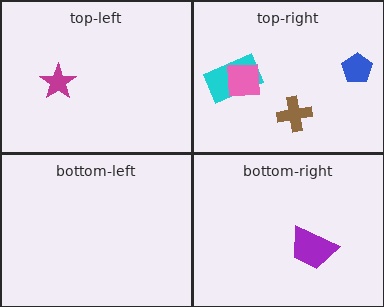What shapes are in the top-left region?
The magenta star.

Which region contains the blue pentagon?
The top-right region.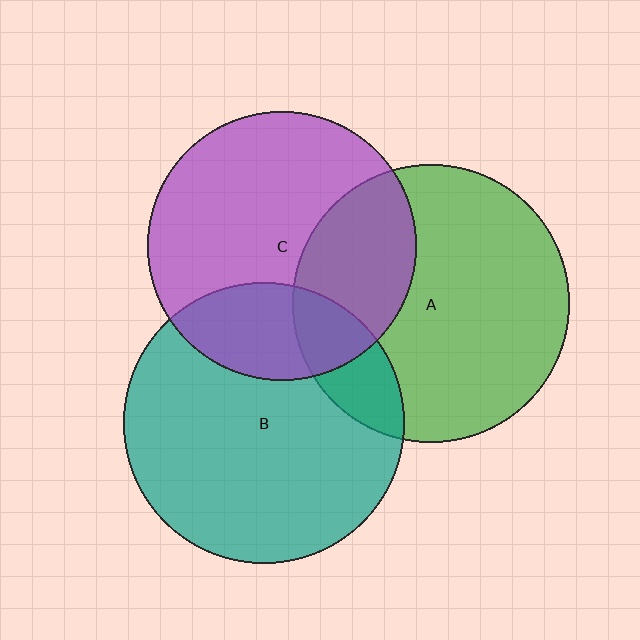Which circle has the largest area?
Circle B (teal).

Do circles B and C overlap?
Yes.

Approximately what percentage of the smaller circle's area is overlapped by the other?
Approximately 25%.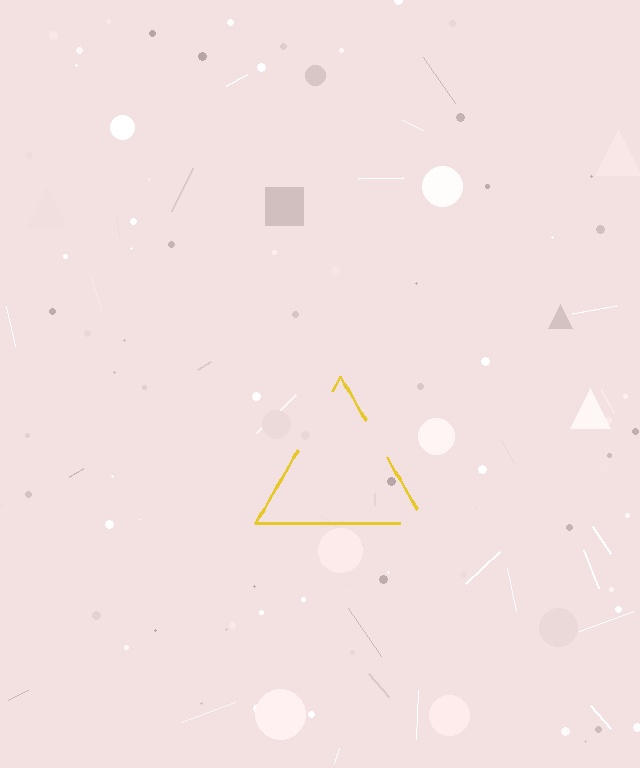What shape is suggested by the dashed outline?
The dashed outline suggests a triangle.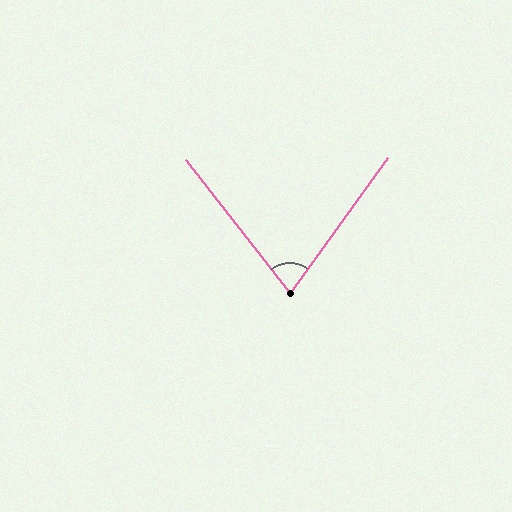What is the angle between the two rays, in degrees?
Approximately 74 degrees.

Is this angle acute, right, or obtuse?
It is acute.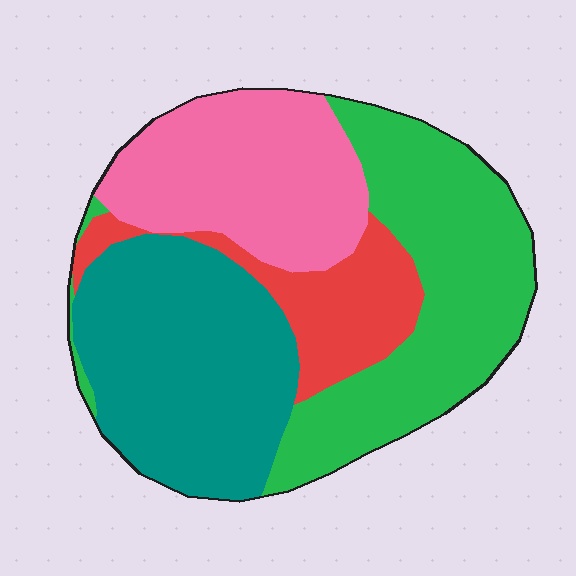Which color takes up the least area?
Red, at roughly 15%.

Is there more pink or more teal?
Teal.